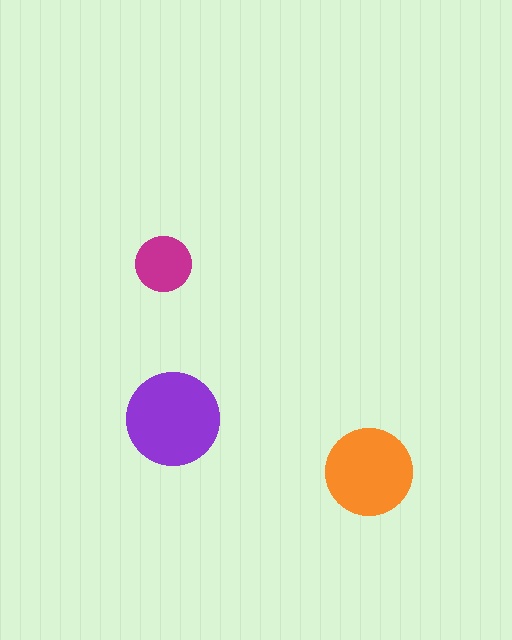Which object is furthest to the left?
The magenta circle is leftmost.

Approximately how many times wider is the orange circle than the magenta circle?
About 1.5 times wider.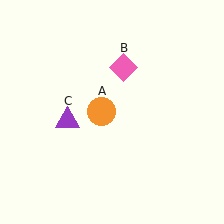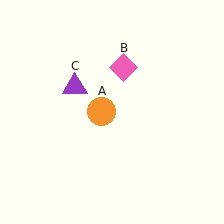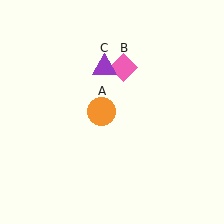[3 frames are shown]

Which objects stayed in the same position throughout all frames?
Orange circle (object A) and pink diamond (object B) remained stationary.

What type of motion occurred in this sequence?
The purple triangle (object C) rotated clockwise around the center of the scene.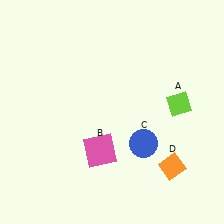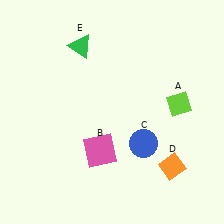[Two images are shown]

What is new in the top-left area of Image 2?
A green triangle (E) was added in the top-left area of Image 2.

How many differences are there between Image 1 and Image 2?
There is 1 difference between the two images.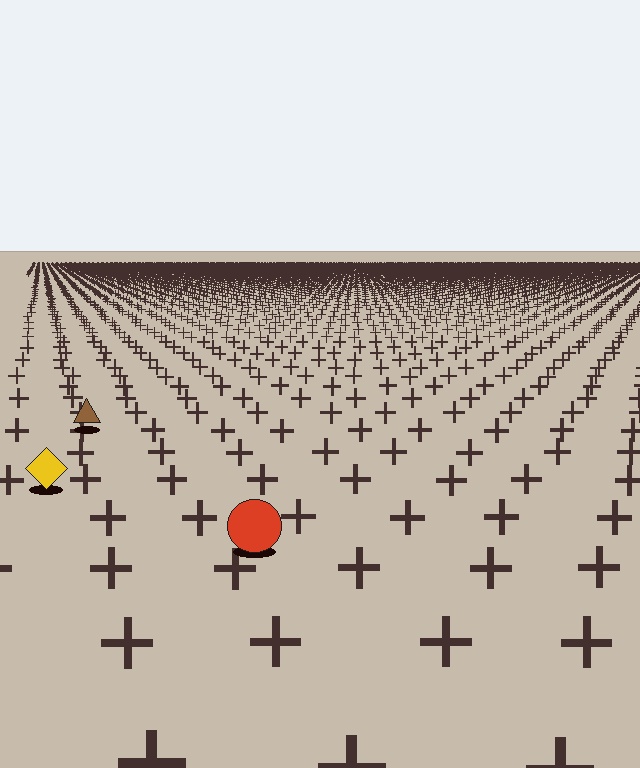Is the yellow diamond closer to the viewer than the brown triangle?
Yes. The yellow diamond is closer — you can tell from the texture gradient: the ground texture is coarser near it.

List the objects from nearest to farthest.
From nearest to farthest: the red circle, the yellow diamond, the brown triangle.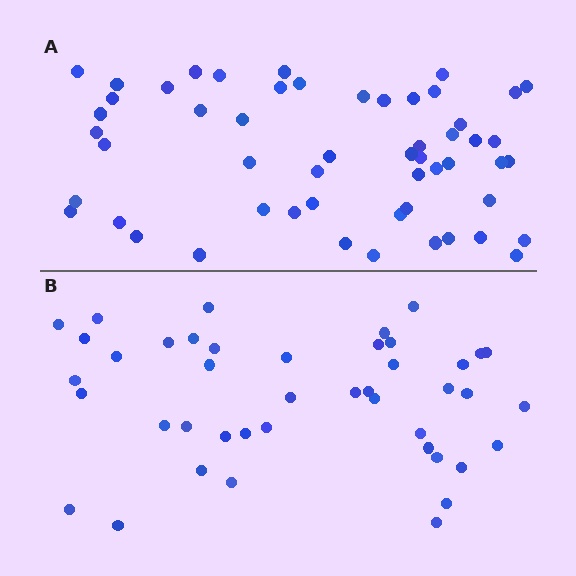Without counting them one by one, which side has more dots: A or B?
Region A (the top region) has more dots.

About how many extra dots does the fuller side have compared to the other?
Region A has roughly 12 or so more dots than region B.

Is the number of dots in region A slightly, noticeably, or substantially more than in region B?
Region A has noticeably more, but not dramatically so. The ratio is roughly 1.3 to 1.